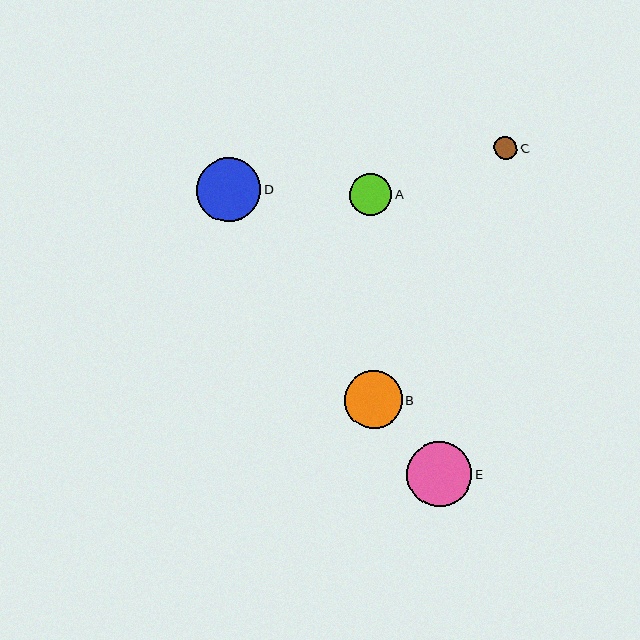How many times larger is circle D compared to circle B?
Circle D is approximately 1.1 times the size of circle B.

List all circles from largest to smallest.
From largest to smallest: E, D, B, A, C.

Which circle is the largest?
Circle E is the largest with a size of approximately 65 pixels.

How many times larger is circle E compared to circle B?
Circle E is approximately 1.1 times the size of circle B.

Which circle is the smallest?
Circle C is the smallest with a size of approximately 23 pixels.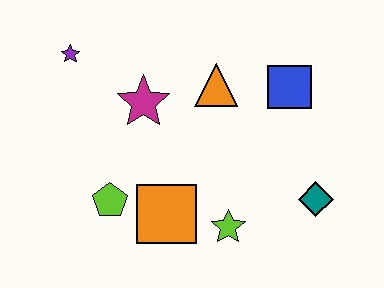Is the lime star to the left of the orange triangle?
No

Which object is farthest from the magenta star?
The teal diamond is farthest from the magenta star.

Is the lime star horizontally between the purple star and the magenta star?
No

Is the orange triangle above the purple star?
No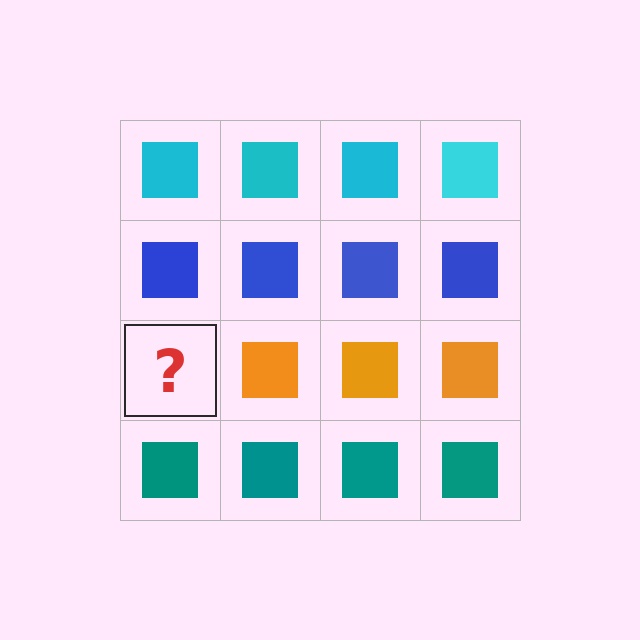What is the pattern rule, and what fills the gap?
The rule is that each row has a consistent color. The gap should be filled with an orange square.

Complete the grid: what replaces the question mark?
The question mark should be replaced with an orange square.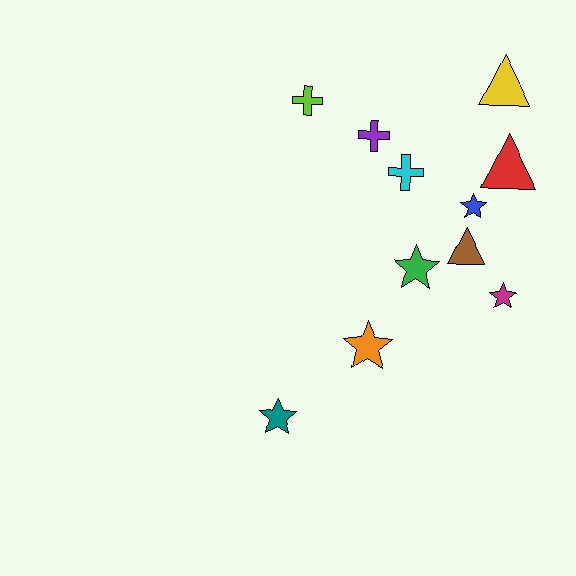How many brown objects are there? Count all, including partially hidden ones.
There is 1 brown object.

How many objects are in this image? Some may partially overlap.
There are 11 objects.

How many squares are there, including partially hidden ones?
There are no squares.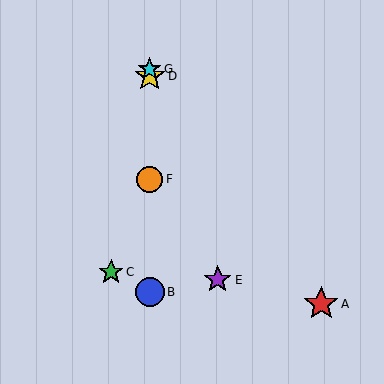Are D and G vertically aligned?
Yes, both are at x≈150.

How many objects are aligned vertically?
4 objects (B, D, F, G) are aligned vertically.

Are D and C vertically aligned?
No, D is at x≈150 and C is at x≈111.